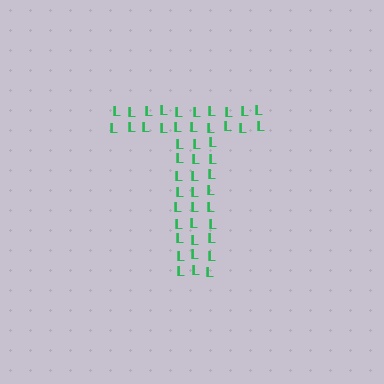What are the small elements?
The small elements are letter L's.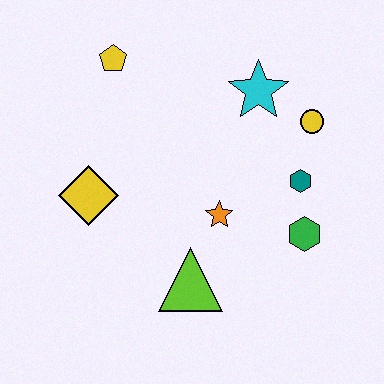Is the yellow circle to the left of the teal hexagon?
No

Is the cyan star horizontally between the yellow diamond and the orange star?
No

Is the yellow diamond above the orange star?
Yes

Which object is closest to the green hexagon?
The teal hexagon is closest to the green hexagon.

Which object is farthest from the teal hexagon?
The yellow pentagon is farthest from the teal hexagon.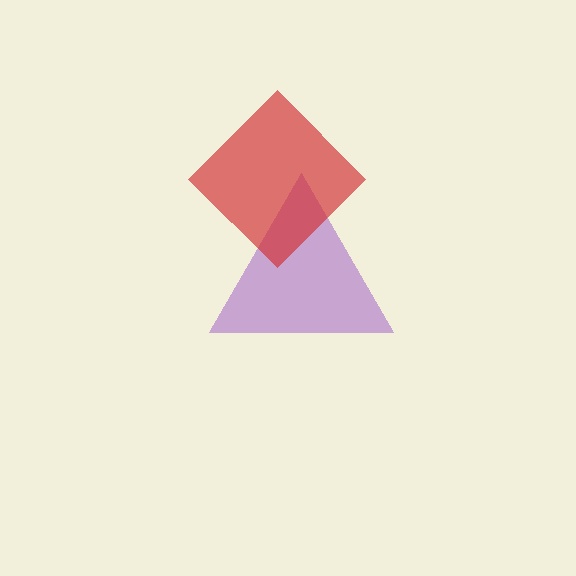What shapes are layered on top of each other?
The layered shapes are: a purple triangle, a red diamond.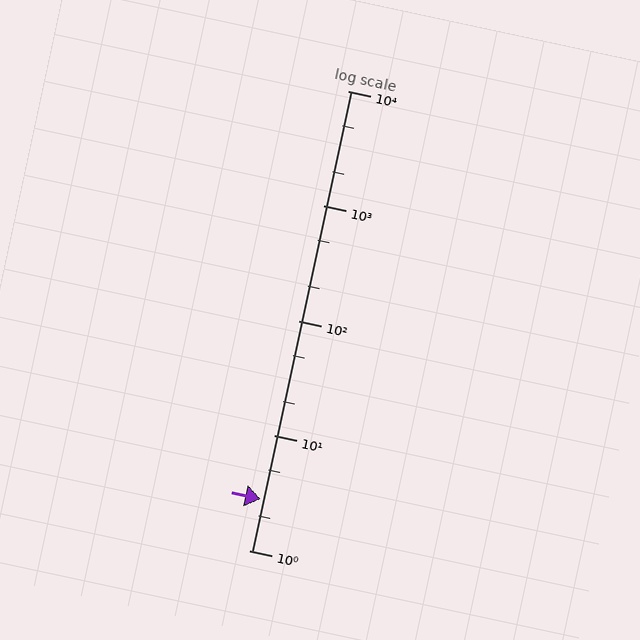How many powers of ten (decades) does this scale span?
The scale spans 4 decades, from 1 to 10000.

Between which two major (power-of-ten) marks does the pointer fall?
The pointer is between 1 and 10.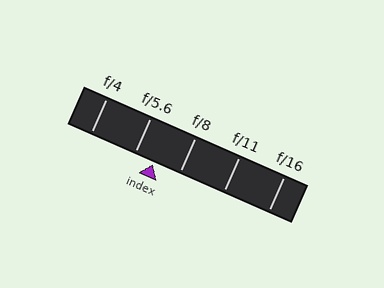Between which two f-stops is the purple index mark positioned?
The index mark is between f/5.6 and f/8.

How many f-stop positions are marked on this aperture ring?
There are 5 f-stop positions marked.